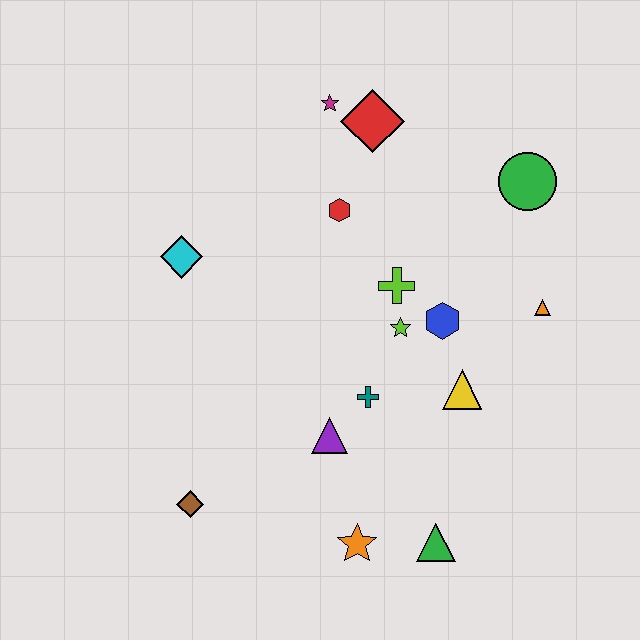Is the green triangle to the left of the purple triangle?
No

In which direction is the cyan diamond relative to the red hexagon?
The cyan diamond is to the left of the red hexagon.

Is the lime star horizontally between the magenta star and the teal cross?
No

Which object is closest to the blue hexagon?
The lime star is closest to the blue hexagon.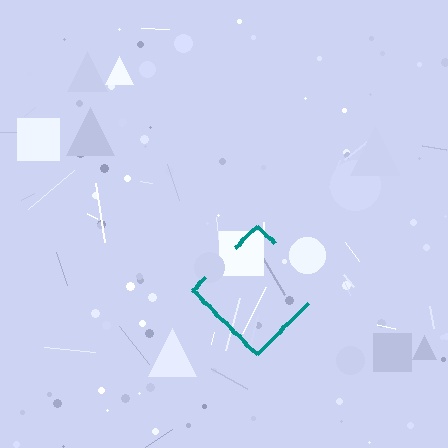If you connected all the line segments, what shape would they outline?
They would outline a diamond.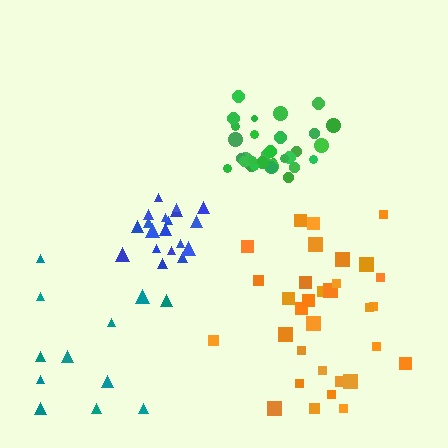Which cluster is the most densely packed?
Green.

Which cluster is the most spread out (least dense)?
Teal.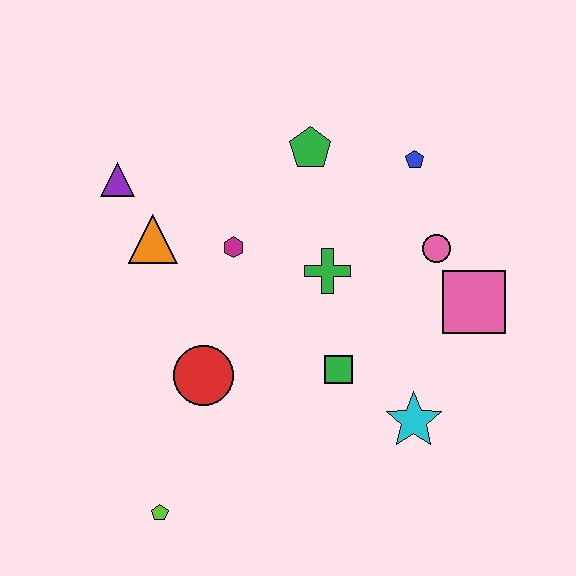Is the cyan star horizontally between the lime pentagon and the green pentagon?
No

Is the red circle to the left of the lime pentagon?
No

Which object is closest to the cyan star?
The green square is closest to the cyan star.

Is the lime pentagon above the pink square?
No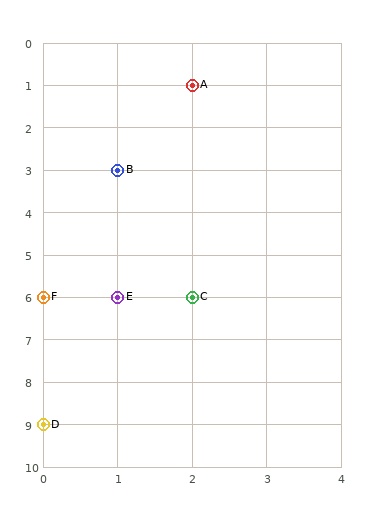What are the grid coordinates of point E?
Point E is at grid coordinates (1, 6).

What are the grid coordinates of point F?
Point F is at grid coordinates (0, 6).